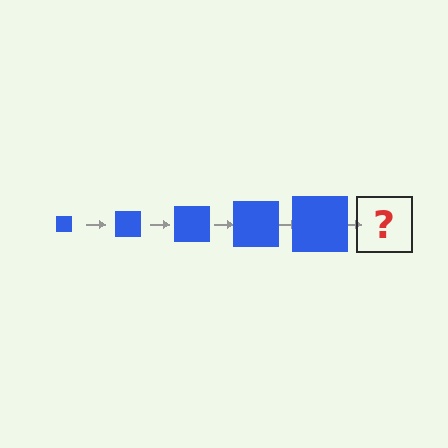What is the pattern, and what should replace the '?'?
The pattern is that the square gets progressively larger each step. The '?' should be a blue square, larger than the previous one.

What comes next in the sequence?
The next element should be a blue square, larger than the previous one.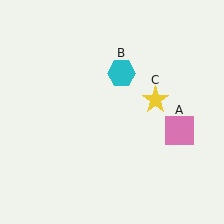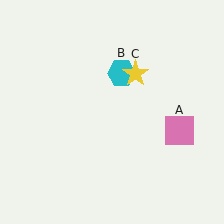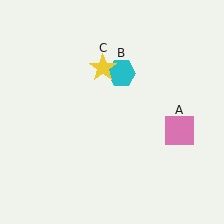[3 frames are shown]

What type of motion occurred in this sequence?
The yellow star (object C) rotated counterclockwise around the center of the scene.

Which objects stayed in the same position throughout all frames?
Pink square (object A) and cyan hexagon (object B) remained stationary.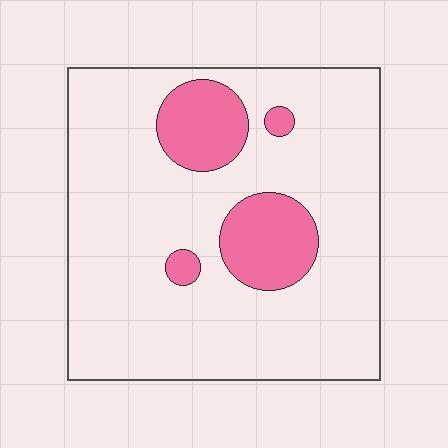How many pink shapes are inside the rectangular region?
4.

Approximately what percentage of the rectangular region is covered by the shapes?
Approximately 15%.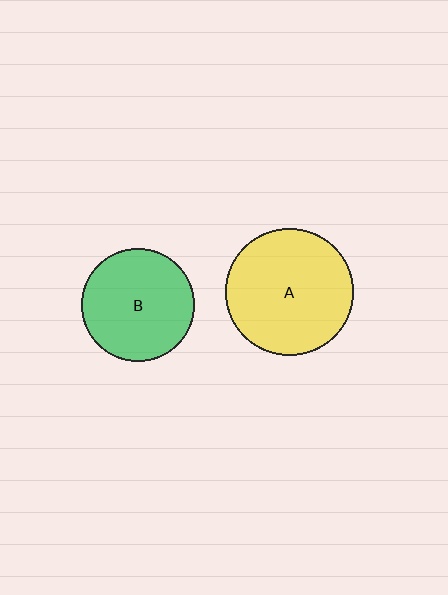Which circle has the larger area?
Circle A (yellow).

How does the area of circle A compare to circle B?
Approximately 1.3 times.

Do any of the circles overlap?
No, none of the circles overlap.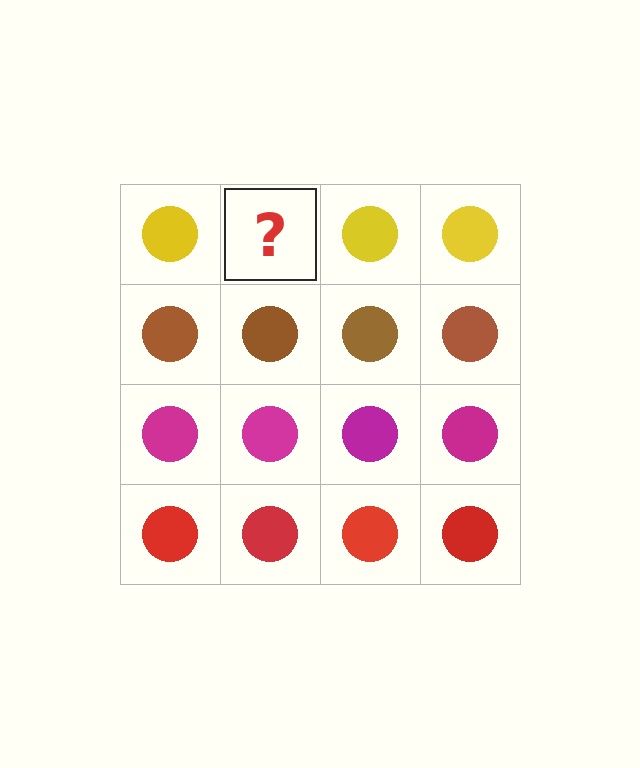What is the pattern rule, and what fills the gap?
The rule is that each row has a consistent color. The gap should be filled with a yellow circle.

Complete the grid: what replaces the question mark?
The question mark should be replaced with a yellow circle.